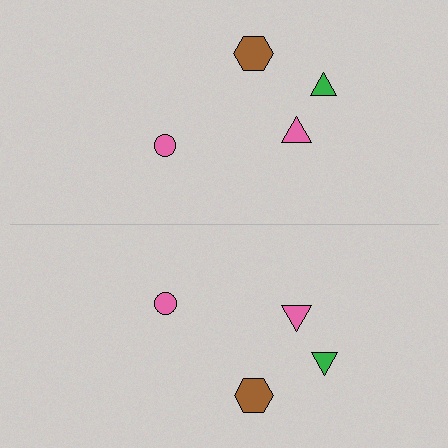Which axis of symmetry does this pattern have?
The pattern has a horizontal axis of symmetry running through the center of the image.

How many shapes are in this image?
There are 8 shapes in this image.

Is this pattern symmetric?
Yes, this pattern has bilateral (reflection) symmetry.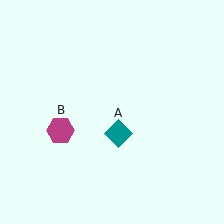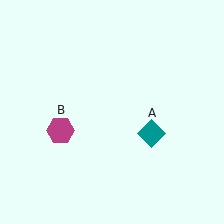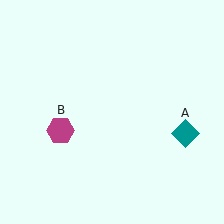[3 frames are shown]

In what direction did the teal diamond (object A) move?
The teal diamond (object A) moved right.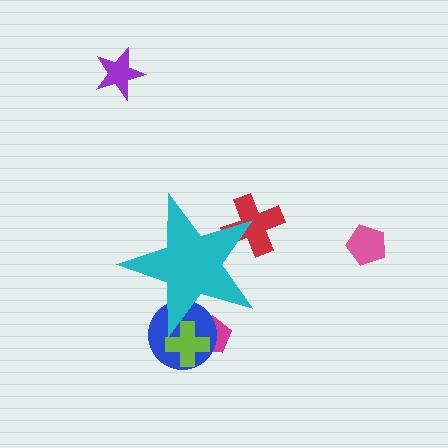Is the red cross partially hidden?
Yes, the red cross is partially hidden behind the cyan star.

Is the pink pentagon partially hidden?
No, the pink pentagon is fully visible.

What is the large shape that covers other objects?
A cyan star.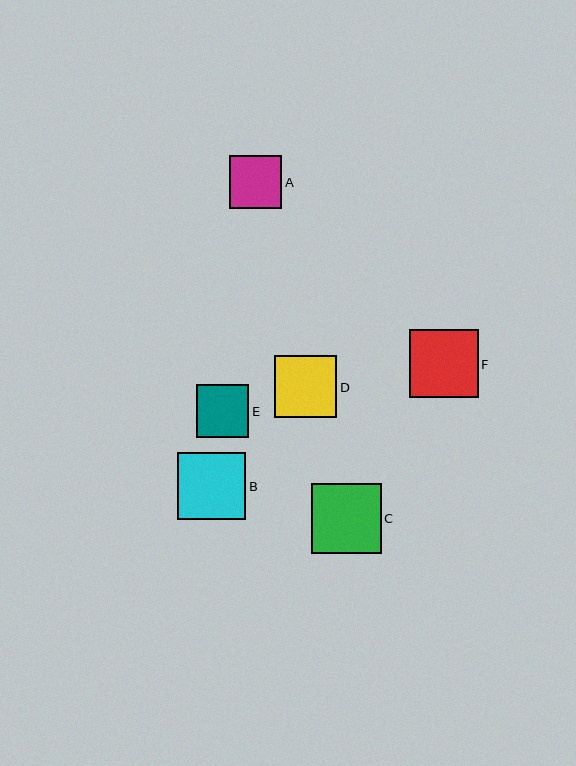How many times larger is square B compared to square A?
Square B is approximately 1.3 times the size of square A.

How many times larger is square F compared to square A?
Square F is approximately 1.3 times the size of square A.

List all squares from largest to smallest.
From largest to smallest: C, F, B, D, A, E.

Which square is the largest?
Square C is the largest with a size of approximately 69 pixels.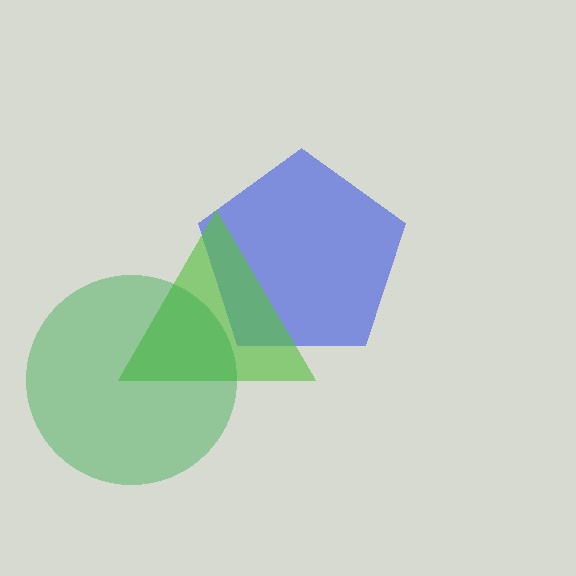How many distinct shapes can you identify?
There are 3 distinct shapes: a blue pentagon, a lime triangle, a green circle.